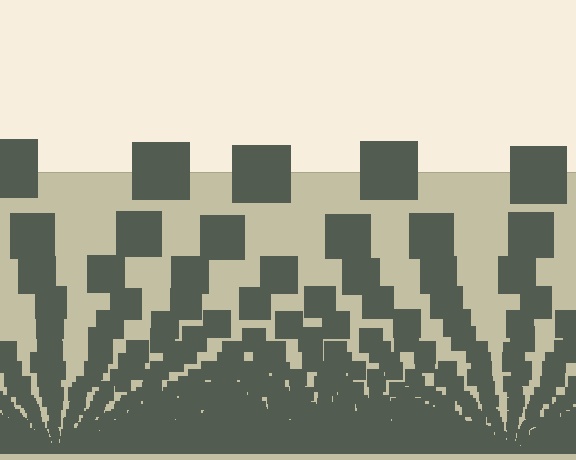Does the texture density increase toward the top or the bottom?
Density increases toward the bottom.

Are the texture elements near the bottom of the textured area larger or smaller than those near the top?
Smaller. The gradient is inverted — elements near the bottom are smaller and denser.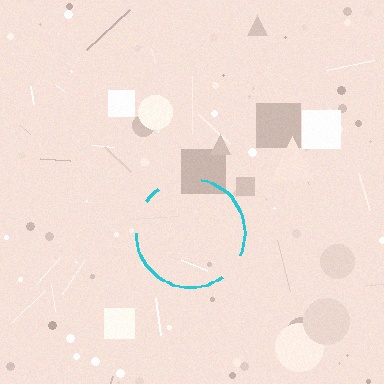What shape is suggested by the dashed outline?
The dashed outline suggests a circle.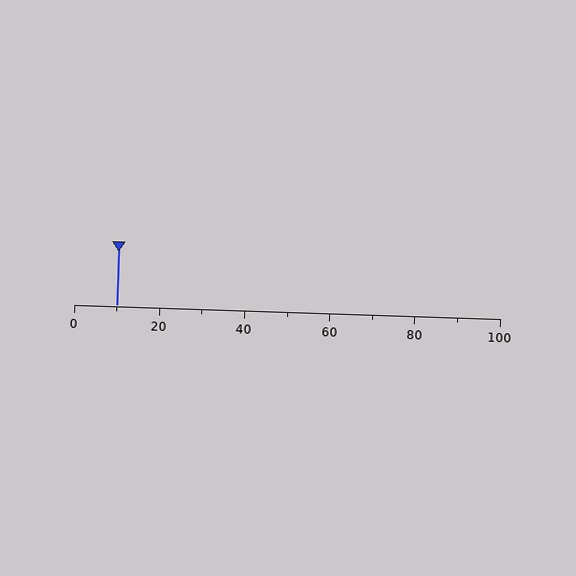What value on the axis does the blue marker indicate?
The marker indicates approximately 10.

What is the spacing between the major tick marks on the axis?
The major ticks are spaced 20 apart.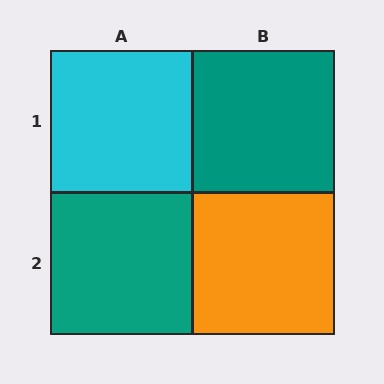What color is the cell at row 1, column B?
Teal.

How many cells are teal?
2 cells are teal.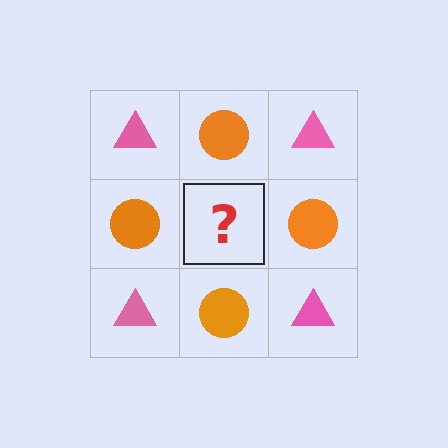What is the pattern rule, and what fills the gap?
The rule is that it alternates pink triangle and orange circle in a checkerboard pattern. The gap should be filled with a pink triangle.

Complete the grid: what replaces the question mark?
The question mark should be replaced with a pink triangle.